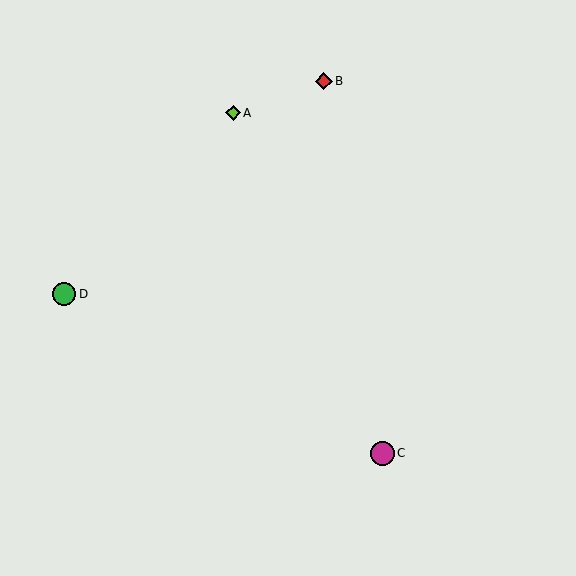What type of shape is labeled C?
Shape C is a magenta circle.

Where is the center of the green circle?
The center of the green circle is at (64, 294).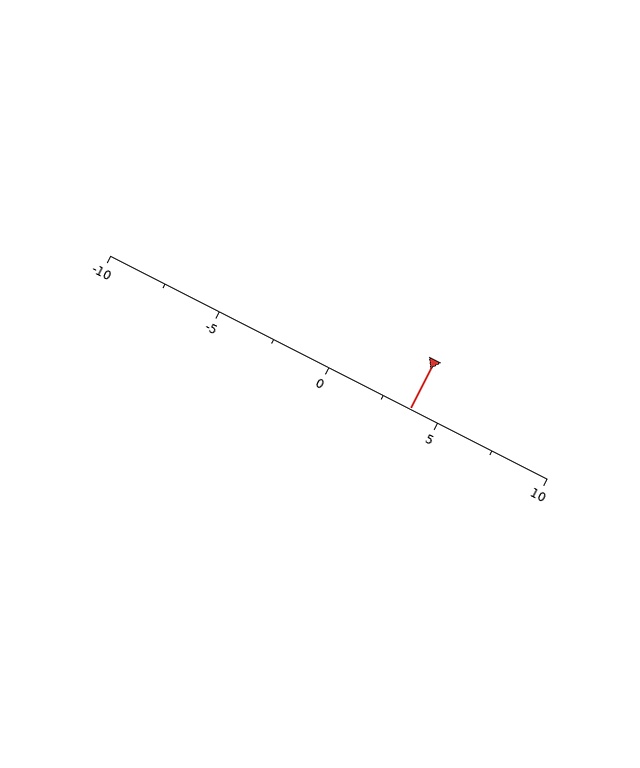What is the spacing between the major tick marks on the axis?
The major ticks are spaced 5 apart.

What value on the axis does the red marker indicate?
The marker indicates approximately 3.8.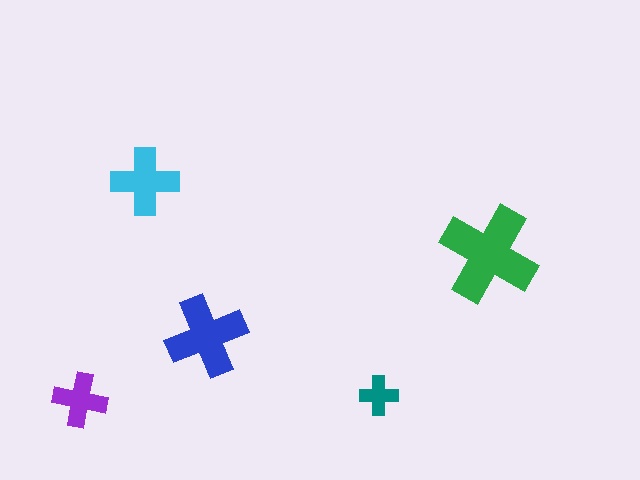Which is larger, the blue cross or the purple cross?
The blue one.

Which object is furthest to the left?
The purple cross is leftmost.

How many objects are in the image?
There are 5 objects in the image.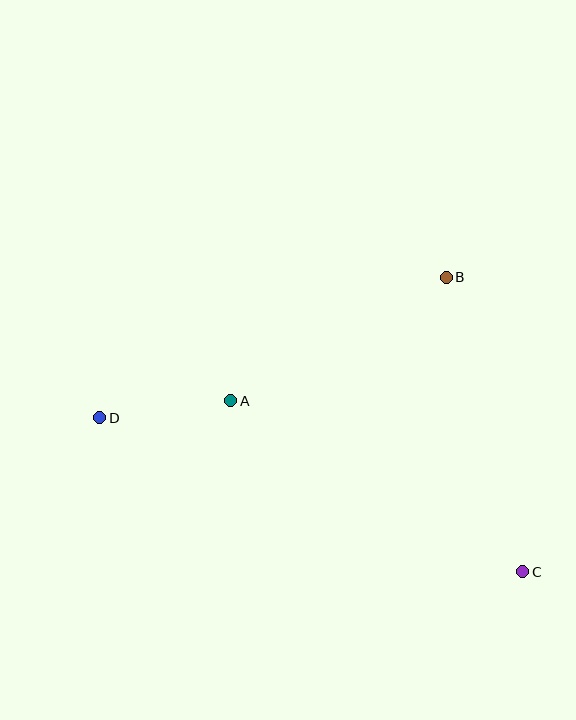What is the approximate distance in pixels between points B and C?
The distance between B and C is approximately 304 pixels.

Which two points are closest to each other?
Points A and D are closest to each other.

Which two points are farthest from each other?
Points C and D are farthest from each other.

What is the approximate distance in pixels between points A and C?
The distance between A and C is approximately 338 pixels.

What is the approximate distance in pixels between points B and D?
The distance between B and D is approximately 374 pixels.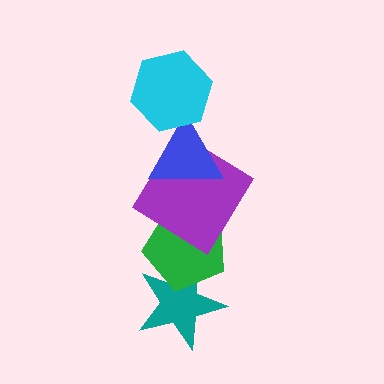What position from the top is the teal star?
The teal star is 5th from the top.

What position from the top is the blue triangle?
The blue triangle is 2nd from the top.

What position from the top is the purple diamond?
The purple diamond is 3rd from the top.